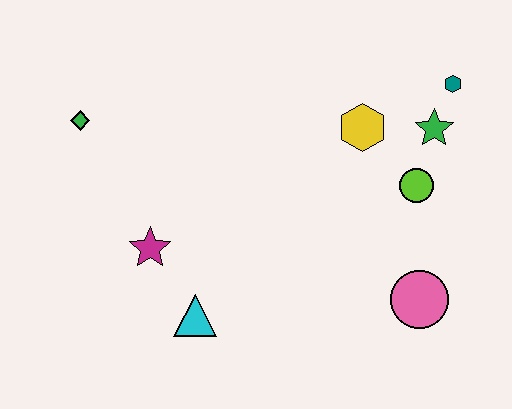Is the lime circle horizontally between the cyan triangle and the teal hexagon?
Yes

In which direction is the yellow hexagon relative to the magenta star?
The yellow hexagon is to the right of the magenta star.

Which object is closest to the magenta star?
The cyan triangle is closest to the magenta star.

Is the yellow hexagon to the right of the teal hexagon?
No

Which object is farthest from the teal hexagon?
The green diamond is farthest from the teal hexagon.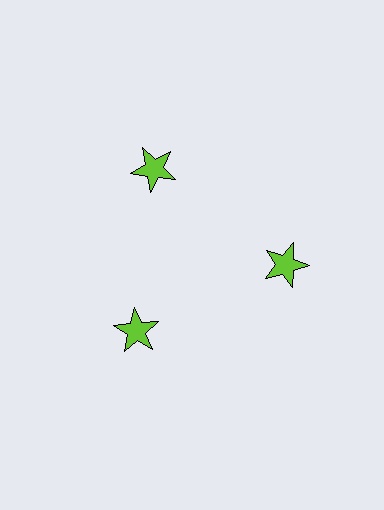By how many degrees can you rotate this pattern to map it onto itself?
The pattern maps onto itself every 120 degrees of rotation.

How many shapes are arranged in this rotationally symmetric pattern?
There are 3 shapes, arranged in 3 groups of 1.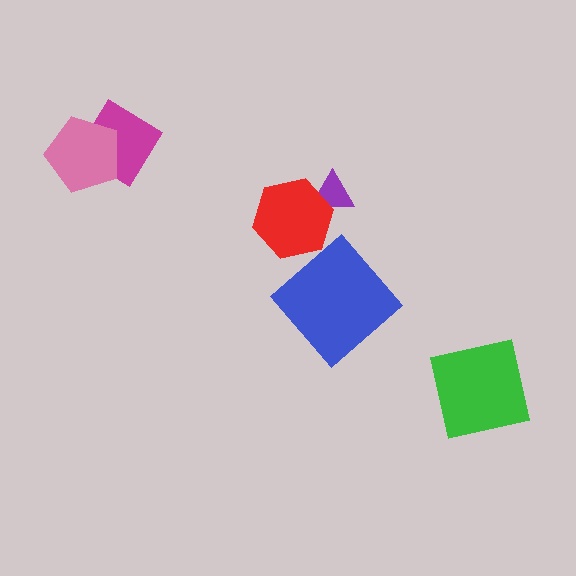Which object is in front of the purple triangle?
The red hexagon is in front of the purple triangle.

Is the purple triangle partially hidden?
Yes, it is partially covered by another shape.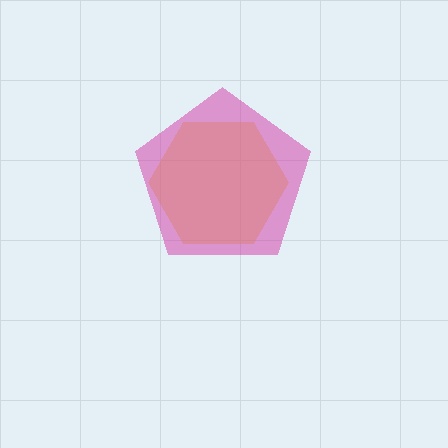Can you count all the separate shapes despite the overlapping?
Yes, there are 2 separate shapes.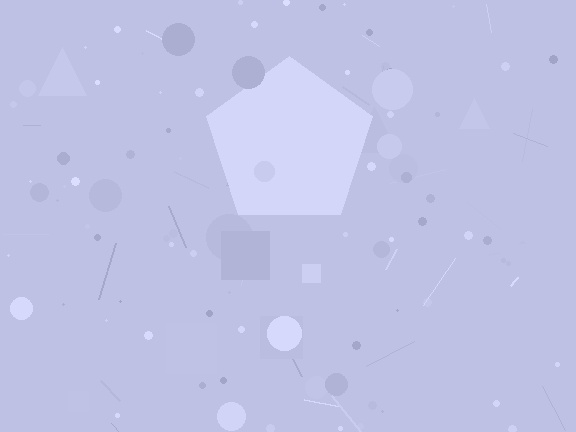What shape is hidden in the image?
A pentagon is hidden in the image.